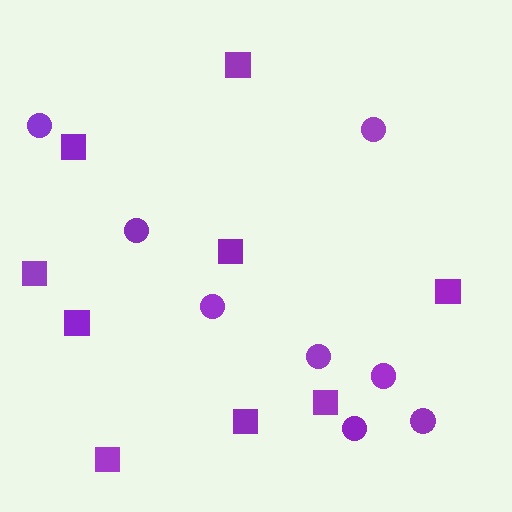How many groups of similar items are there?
There are 2 groups: one group of circles (8) and one group of squares (9).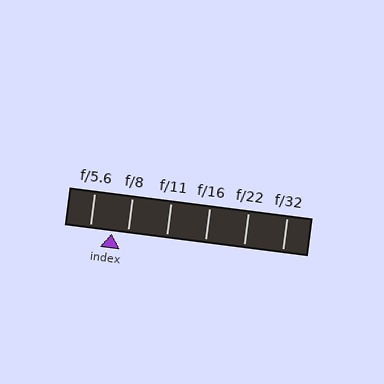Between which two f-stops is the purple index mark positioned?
The index mark is between f/5.6 and f/8.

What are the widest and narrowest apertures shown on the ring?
The widest aperture shown is f/5.6 and the narrowest is f/32.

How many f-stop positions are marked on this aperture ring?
There are 6 f-stop positions marked.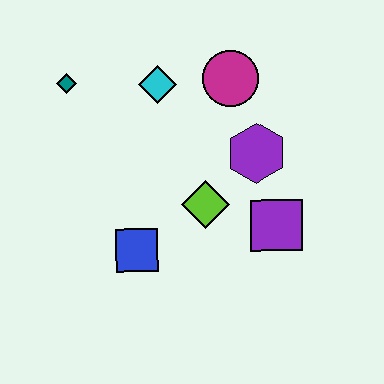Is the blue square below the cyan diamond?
Yes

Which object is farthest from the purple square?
The teal diamond is farthest from the purple square.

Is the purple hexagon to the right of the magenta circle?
Yes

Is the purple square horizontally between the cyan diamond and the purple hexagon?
No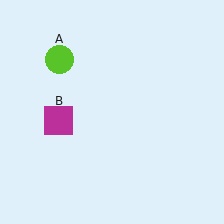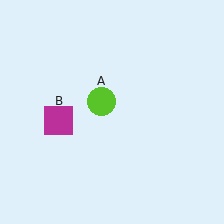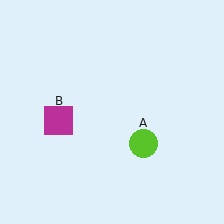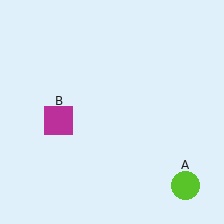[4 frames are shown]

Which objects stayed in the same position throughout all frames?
Magenta square (object B) remained stationary.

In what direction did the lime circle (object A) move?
The lime circle (object A) moved down and to the right.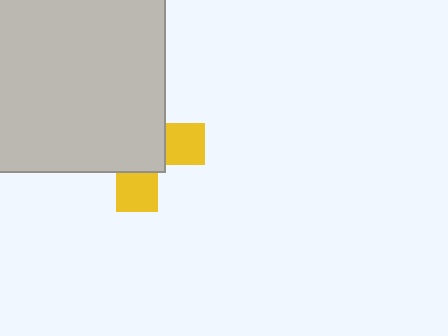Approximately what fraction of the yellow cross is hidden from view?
Roughly 66% of the yellow cross is hidden behind the light gray square.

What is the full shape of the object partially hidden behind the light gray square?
The partially hidden object is a yellow cross.